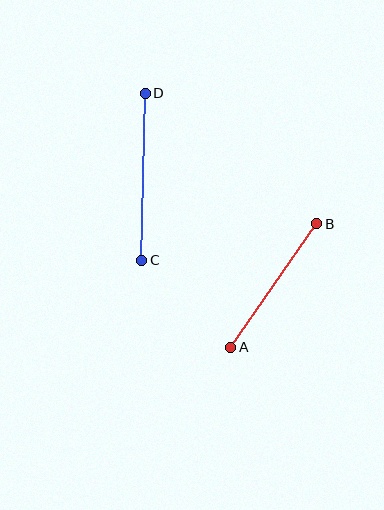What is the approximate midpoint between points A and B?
The midpoint is at approximately (274, 285) pixels.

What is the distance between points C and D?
The distance is approximately 167 pixels.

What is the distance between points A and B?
The distance is approximately 151 pixels.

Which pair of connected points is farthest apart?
Points C and D are farthest apart.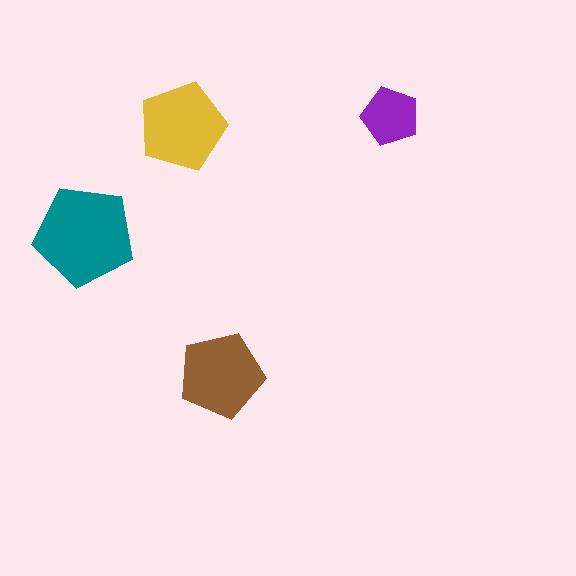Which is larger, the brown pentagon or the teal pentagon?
The teal one.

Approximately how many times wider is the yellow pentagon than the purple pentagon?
About 1.5 times wider.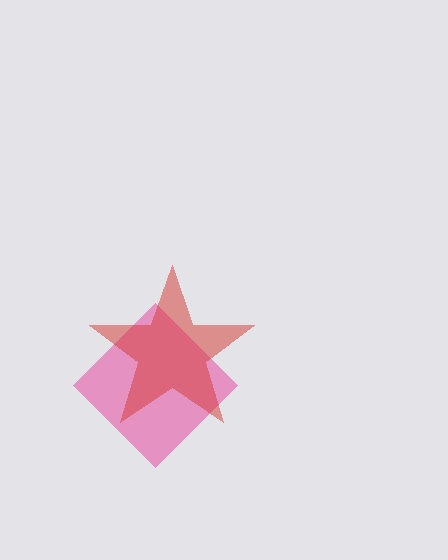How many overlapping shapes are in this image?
There are 2 overlapping shapes in the image.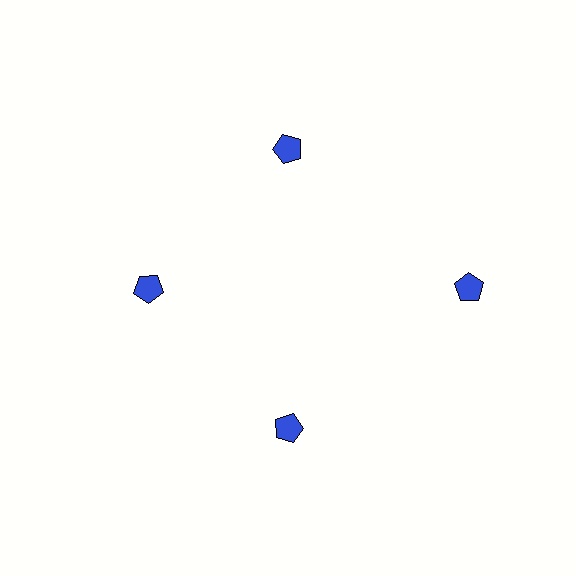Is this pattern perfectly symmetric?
No. The 4 blue pentagons are arranged in a ring, but one element near the 3 o'clock position is pushed outward from the center, breaking the 4-fold rotational symmetry.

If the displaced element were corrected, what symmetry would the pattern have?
It would have 4-fold rotational symmetry — the pattern would map onto itself every 90 degrees.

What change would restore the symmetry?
The symmetry would be restored by moving it inward, back onto the ring so that all 4 pentagons sit at equal angles and equal distance from the center.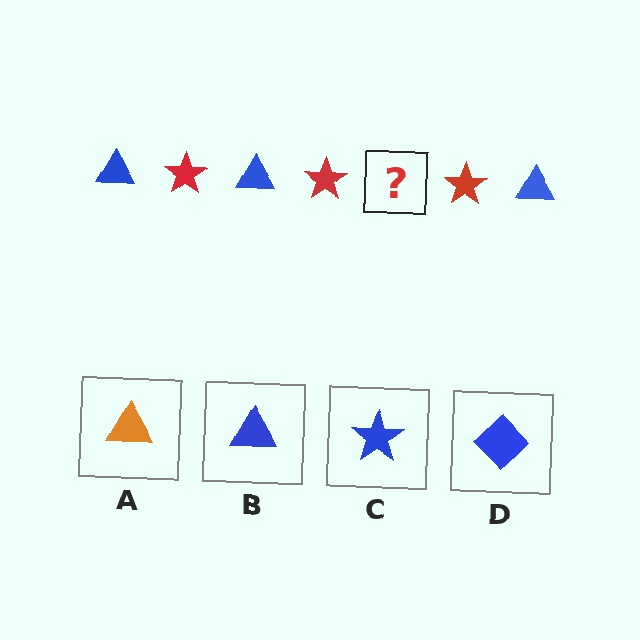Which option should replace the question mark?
Option B.